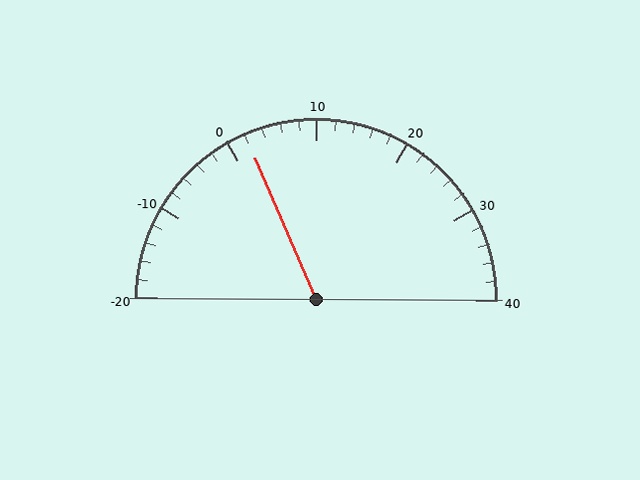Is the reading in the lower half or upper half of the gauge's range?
The reading is in the lower half of the range (-20 to 40).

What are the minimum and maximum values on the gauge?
The gauge ranges from -20 to 40.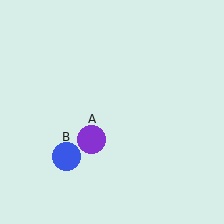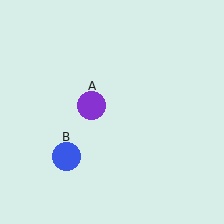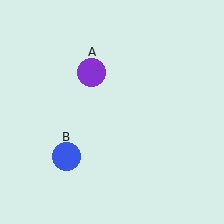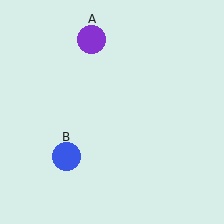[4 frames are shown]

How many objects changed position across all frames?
1 object changed position: purple circle (object A).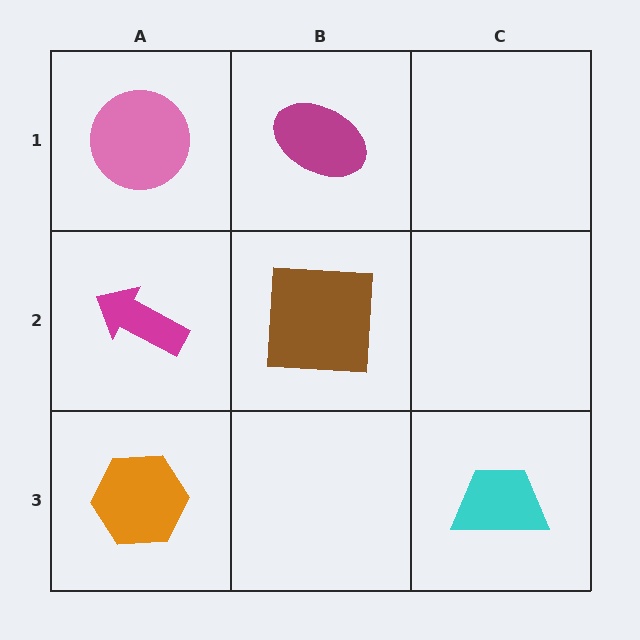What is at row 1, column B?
A magenta ellipse.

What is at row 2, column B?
A brown square.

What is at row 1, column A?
A pink circle.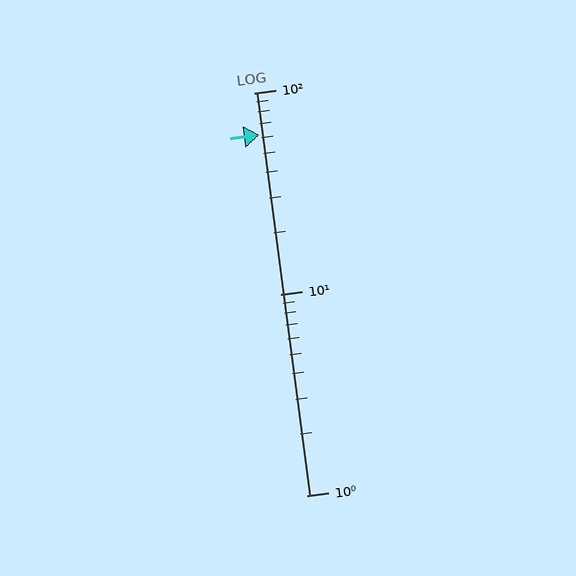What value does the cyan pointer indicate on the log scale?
The pointer indicates approximately 62.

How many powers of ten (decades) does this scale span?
The scale spans 2 decades, from 1 to 100.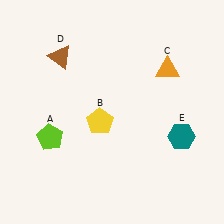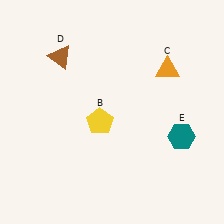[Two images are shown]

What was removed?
The lime pentagon (A) was removed in Image 2.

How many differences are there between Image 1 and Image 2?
There is 1 difference between the two images.